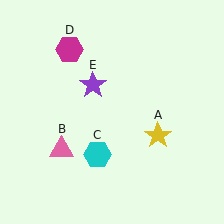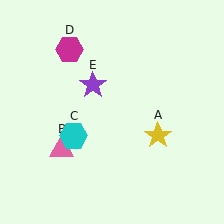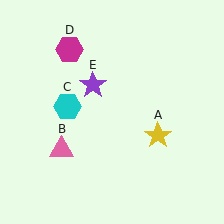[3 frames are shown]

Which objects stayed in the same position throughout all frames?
Yellow star (object A) and pink triangle (object B) and magenta hexagon (object D) and purple star (object E) remained stationary.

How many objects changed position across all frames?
1 object changed position: cyan hexagon (object C).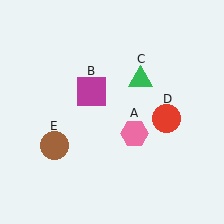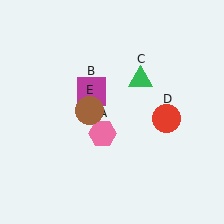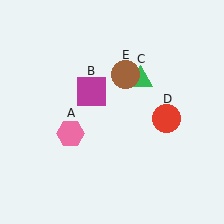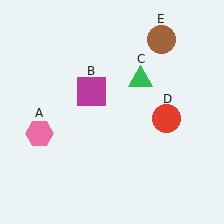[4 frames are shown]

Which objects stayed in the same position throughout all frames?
Magenta square (object B) and green triangle (object C) and red circle (object D) remained stationary.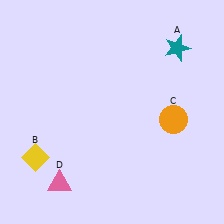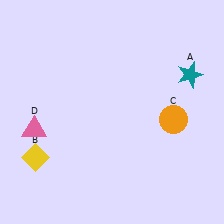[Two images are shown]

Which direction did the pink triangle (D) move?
The pink triangle (D) moved up.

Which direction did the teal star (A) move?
The teal star (A) moved down.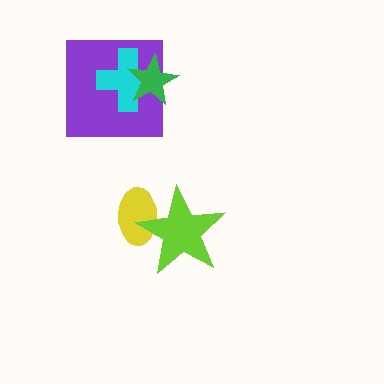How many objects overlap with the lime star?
1 object overlaps with the lime star.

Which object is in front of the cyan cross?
The green star is in front of the cyan cross.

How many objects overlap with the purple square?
2 objects overlap with the purple square.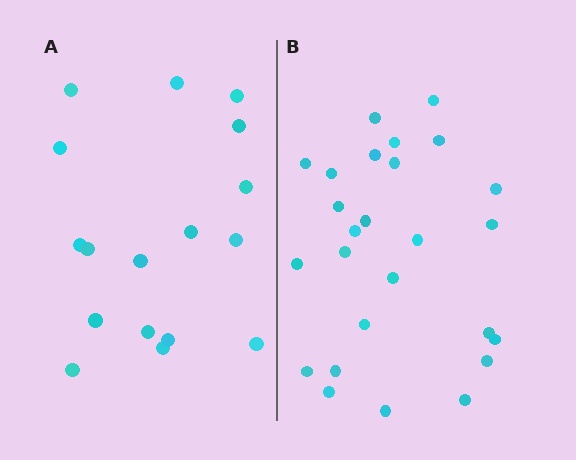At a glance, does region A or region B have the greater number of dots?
Region B (the right region) has more dots.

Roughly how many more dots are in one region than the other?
Region B has roughly 8 or so more dots than region A.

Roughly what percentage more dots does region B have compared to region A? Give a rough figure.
About 55% more.